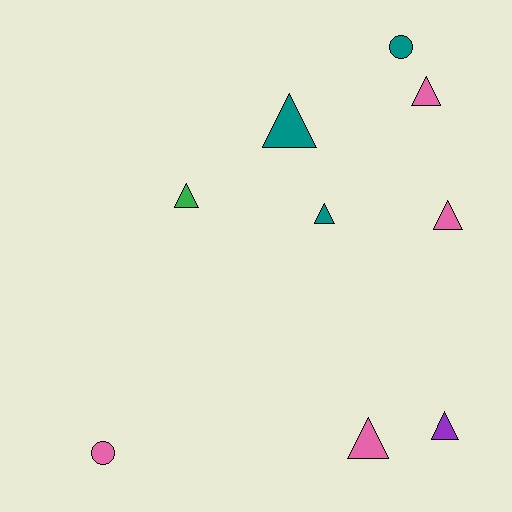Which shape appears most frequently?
Triangle, with 7 objects.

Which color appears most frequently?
Pink, with 4 objects.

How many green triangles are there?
There is 1 green triangle.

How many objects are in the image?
There are 9 objects.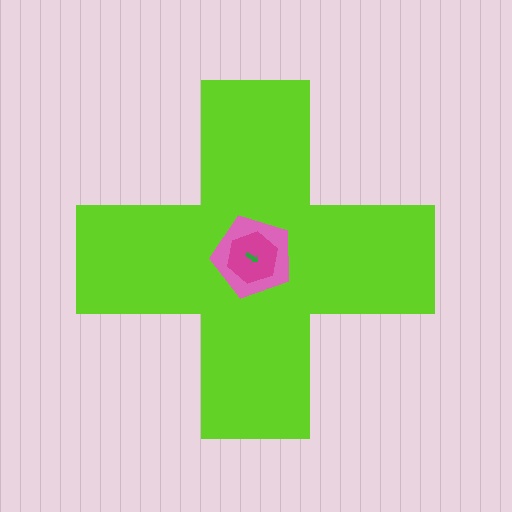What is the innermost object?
The green arrow.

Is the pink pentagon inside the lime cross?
Yes.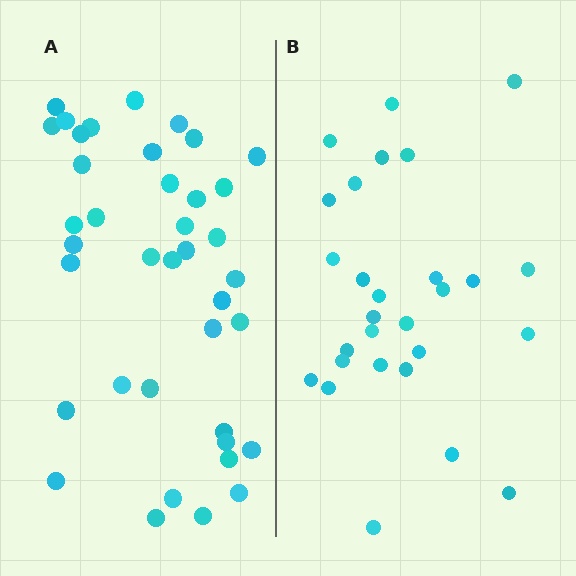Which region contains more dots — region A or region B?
Region A (the left region) has more dots.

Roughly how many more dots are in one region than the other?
Region A has roughly 12 or so more dots than region B.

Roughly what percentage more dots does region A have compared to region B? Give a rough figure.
About 40% more.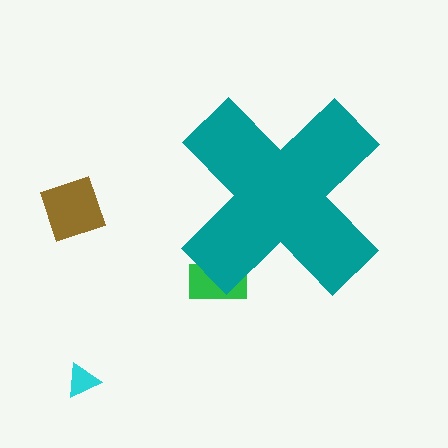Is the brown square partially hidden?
No, the brown square is fully visible.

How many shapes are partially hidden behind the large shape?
1 shape is partially hidden.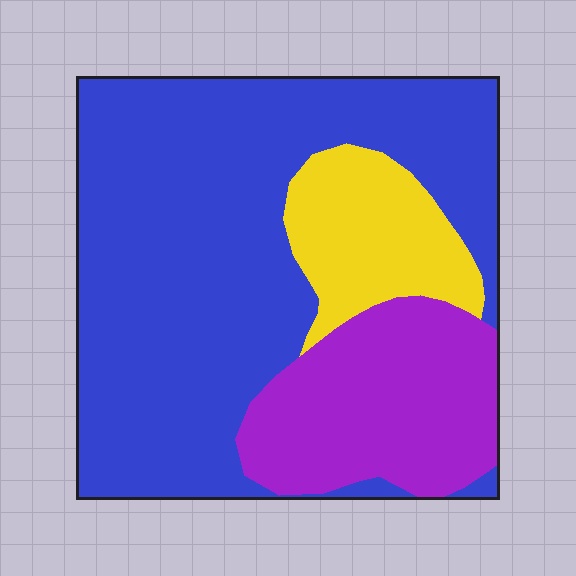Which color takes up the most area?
Blue, at roughly 65%.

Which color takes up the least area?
Yellow, at roughly 15%.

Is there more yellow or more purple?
Purple.